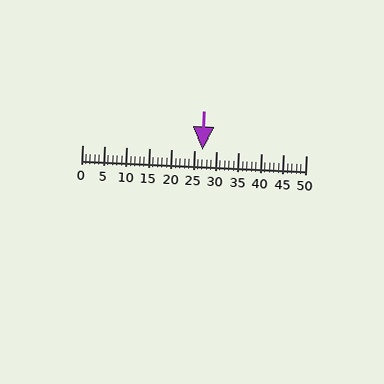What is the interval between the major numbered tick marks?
The major tick marks are spaced 5 units apart.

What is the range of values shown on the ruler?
The ruler shows values from 0 to 50.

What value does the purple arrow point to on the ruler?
The purple arrow points to approximately 27.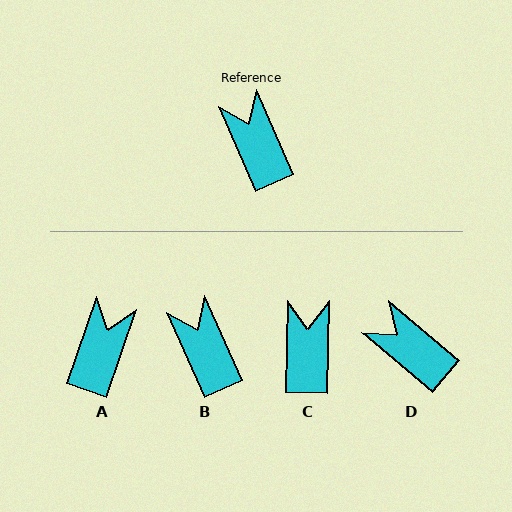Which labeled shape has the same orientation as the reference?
B.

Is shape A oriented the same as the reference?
No, it is off by about 43 degrees.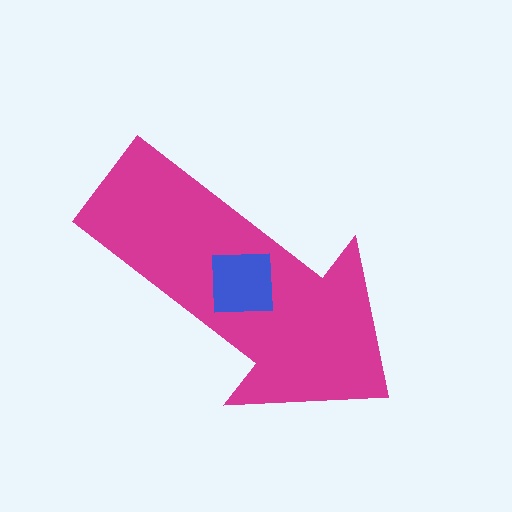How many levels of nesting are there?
2.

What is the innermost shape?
The blue square.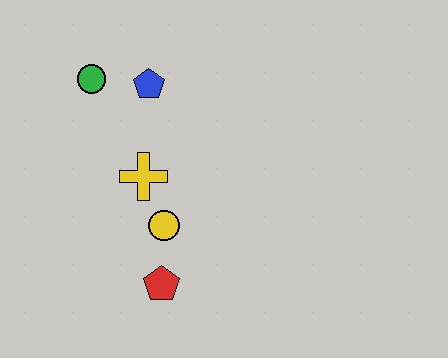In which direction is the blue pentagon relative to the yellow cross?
The blue pentagon is above the yellow cross.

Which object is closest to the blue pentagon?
The green circle is closest to the blue pentagon.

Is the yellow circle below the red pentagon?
No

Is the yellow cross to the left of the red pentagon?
Yes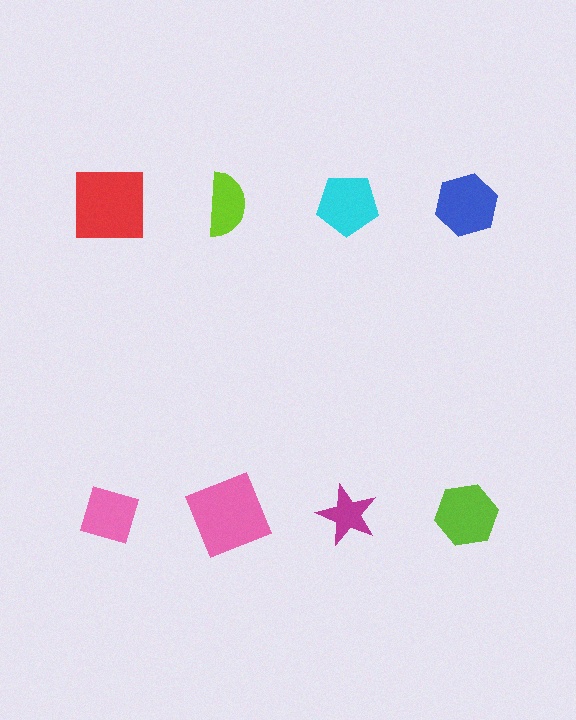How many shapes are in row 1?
4 shapes.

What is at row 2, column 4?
A lime hexagon.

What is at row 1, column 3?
A cyan pentagon.